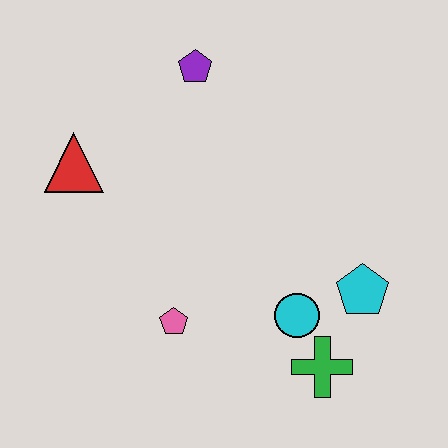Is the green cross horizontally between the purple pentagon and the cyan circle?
No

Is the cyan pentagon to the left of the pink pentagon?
No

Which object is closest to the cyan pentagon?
The cyan circle is closest to the cyan pentagon.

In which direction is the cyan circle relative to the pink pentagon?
The cyan circle is to the right of the pink pentagon.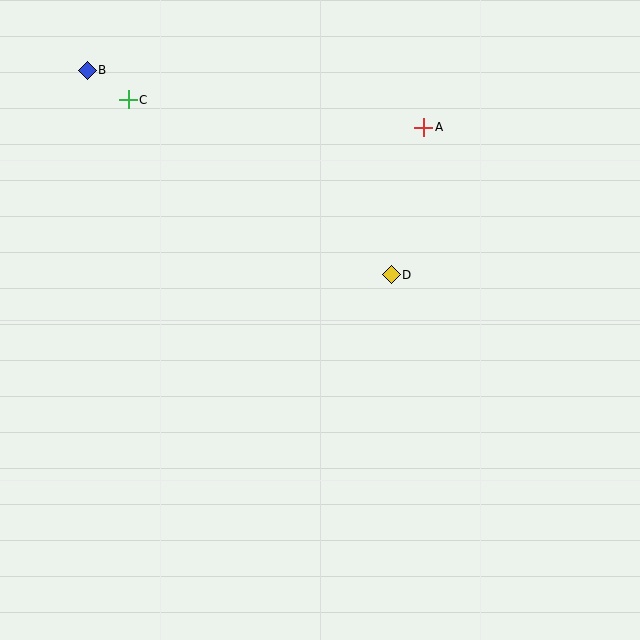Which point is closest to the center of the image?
Point D at (391, 275) is closest to the center.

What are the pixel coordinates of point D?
Point D is at (391, 275).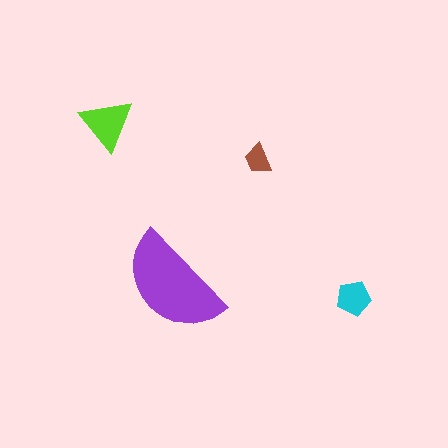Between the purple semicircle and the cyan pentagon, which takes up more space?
The purple semicircle.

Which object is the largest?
The purple semicircle.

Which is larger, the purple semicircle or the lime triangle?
The purple semicircle.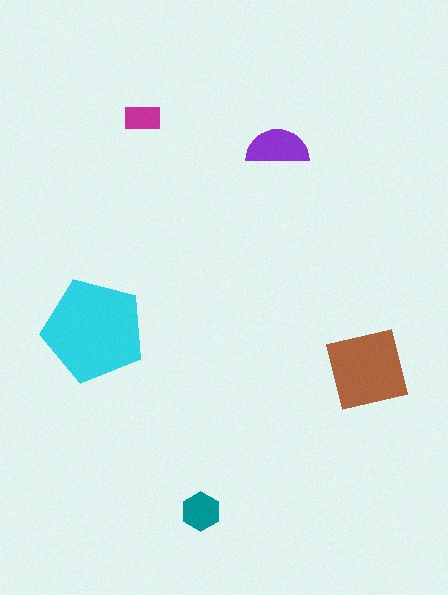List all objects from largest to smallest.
The cyan pentagon, the brown square, the purple semicircle, the teal hexagon, the magenta rectangle.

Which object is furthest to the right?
The brown square is rightmost.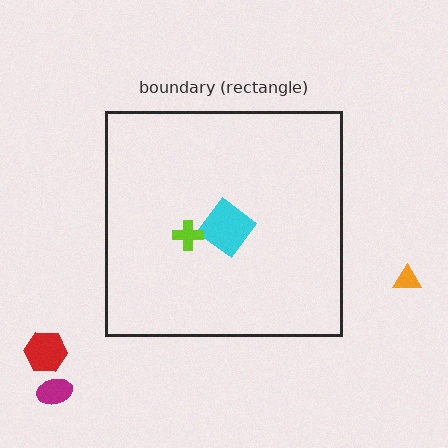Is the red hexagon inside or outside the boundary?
Outside.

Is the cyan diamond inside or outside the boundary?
Inside.